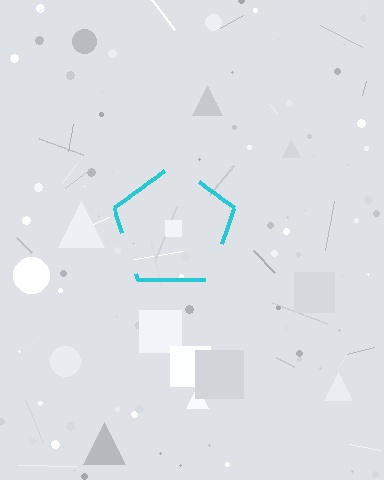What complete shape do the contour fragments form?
The contour fragments form a pentagon.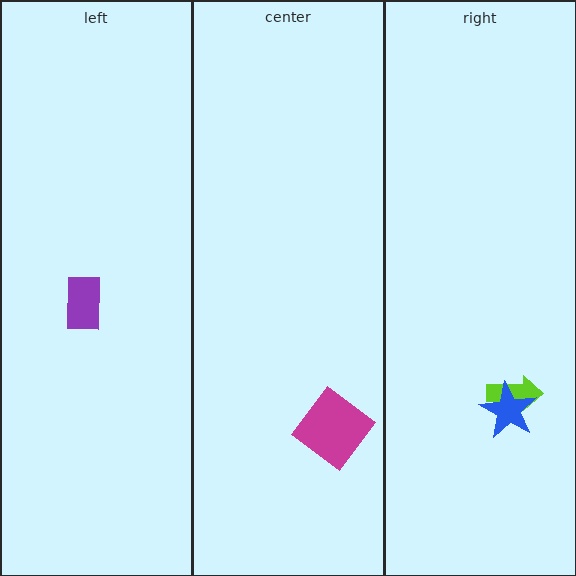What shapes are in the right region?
The lime arrow, the blue star.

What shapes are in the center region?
The magenta diamond.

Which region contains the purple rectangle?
The left region.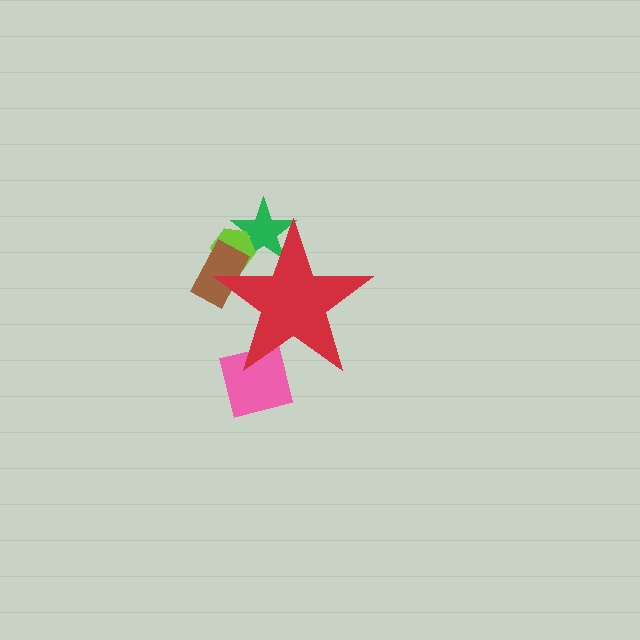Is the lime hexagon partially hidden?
Yes, the lime hexagon is partially hidden behind the red star.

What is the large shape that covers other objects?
A red star.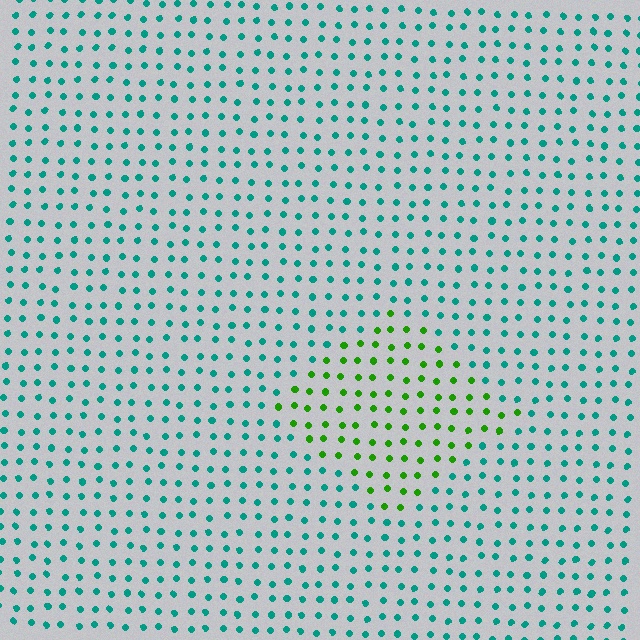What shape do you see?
I see a diamond.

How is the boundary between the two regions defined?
The boundary is defined purely by a slight shift in hue (about 62 degrees). Spacing, size, and orientation are identical on both sides.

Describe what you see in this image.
The image is filled with small teal elements in a uniform arrangement. A diamond-shaped region is visible where the elements are tinted to a slightly different hue, forming a subtle color boundary.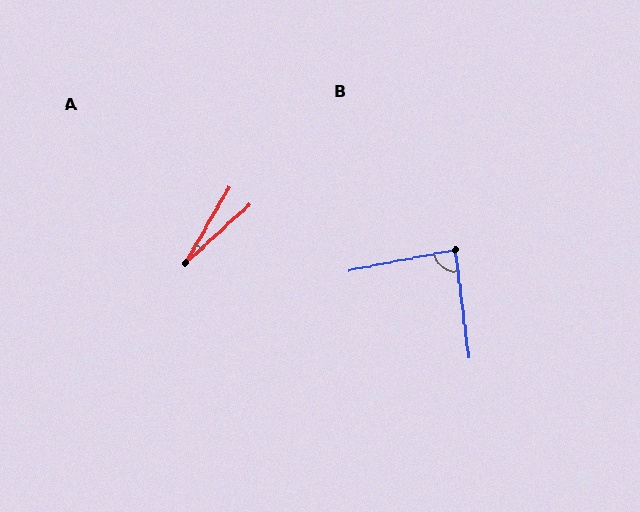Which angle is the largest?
B, at approximately 86 degrees.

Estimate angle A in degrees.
Approximately 18 degrees.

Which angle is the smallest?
A, at approximately 18 degrees.